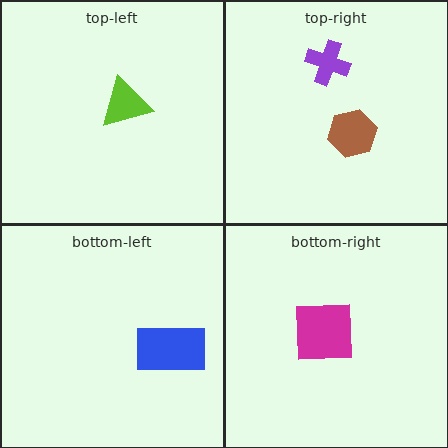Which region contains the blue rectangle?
The bottom-left region.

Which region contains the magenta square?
The bottom-right region.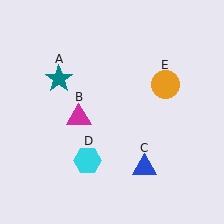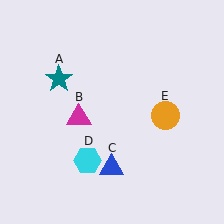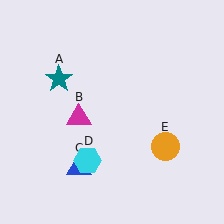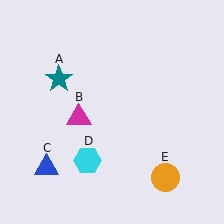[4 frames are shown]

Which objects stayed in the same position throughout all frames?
Teal star (object A) and magenta triangle (object B) and cyan hexagon (object D) remained stationary.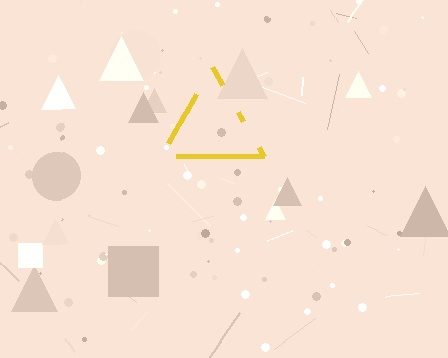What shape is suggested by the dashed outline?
The dashed outline suggests a triangle.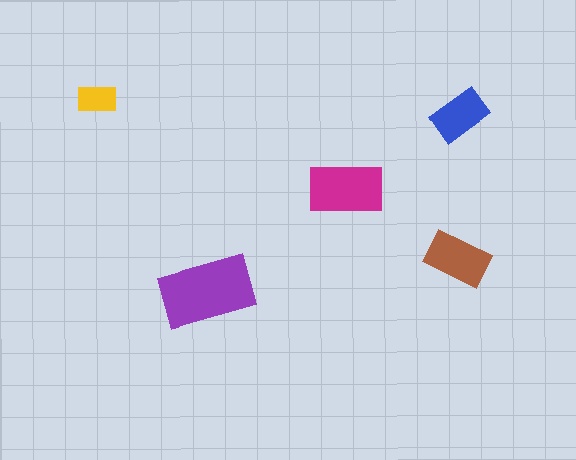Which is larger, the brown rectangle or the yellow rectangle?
The brown one.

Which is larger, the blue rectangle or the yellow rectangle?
The blue one.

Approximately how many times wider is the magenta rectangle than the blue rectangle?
About 1.5 times wider.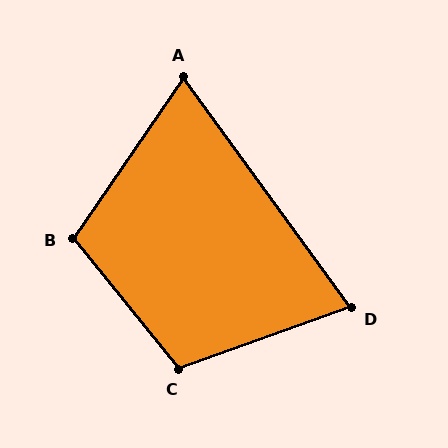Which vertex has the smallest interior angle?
A, at approximately 71 degrees.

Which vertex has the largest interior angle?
C, at approximately 109 degrees.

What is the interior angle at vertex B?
Approximately 106 degrees (obtuse).